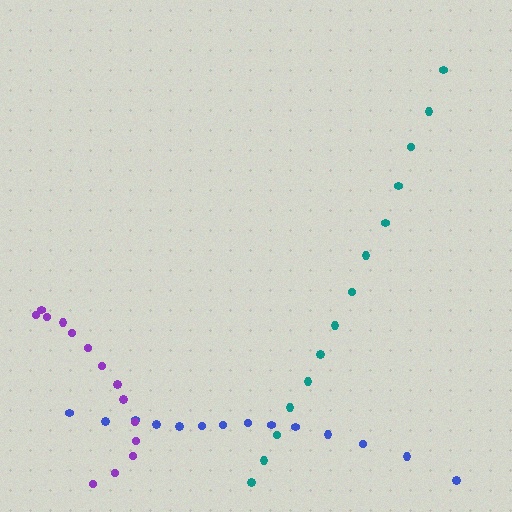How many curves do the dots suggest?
There are 3 distinct paths.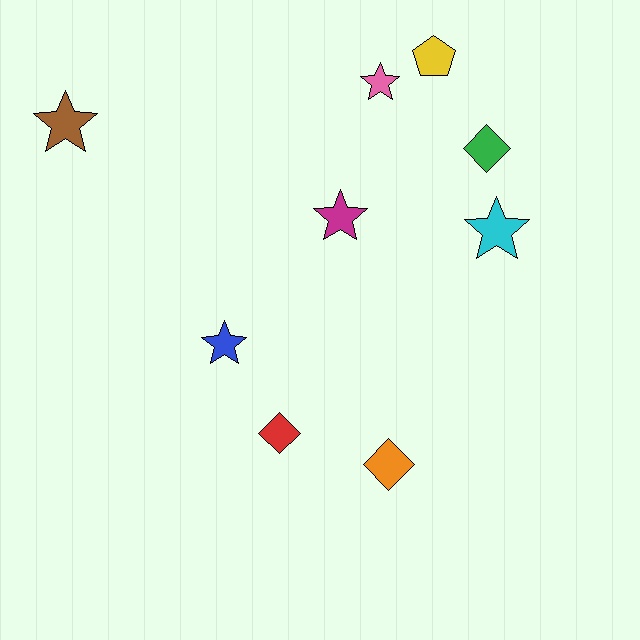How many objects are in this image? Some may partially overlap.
There are 9 objects.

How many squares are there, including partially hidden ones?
There are no squares.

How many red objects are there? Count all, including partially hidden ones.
There is 1 red object.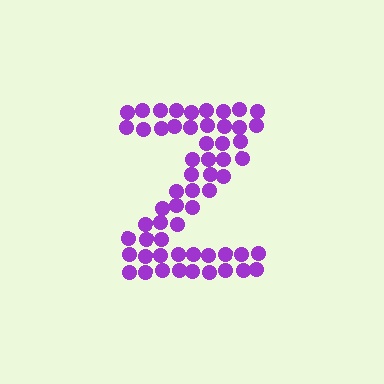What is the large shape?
The large shape is the letter Z.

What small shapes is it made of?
It is made of small circles.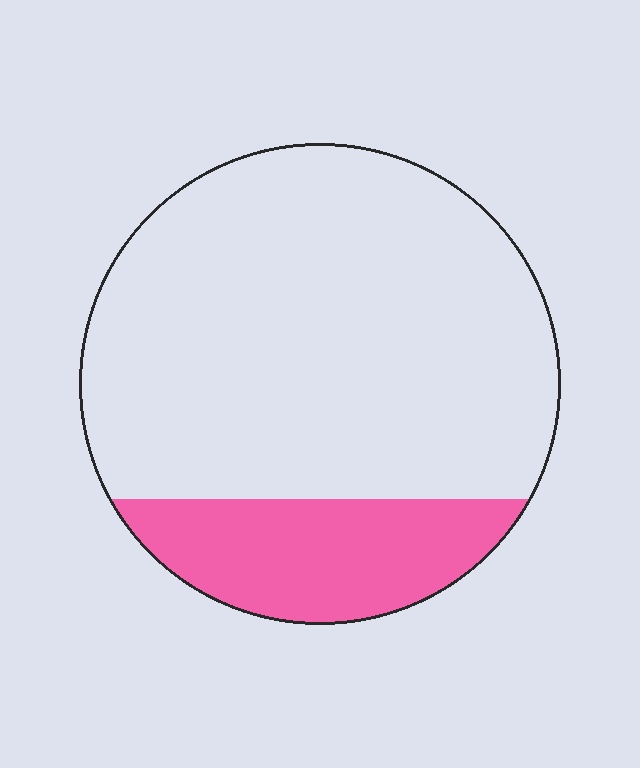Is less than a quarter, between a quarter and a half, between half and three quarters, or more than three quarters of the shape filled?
Less than a quarter.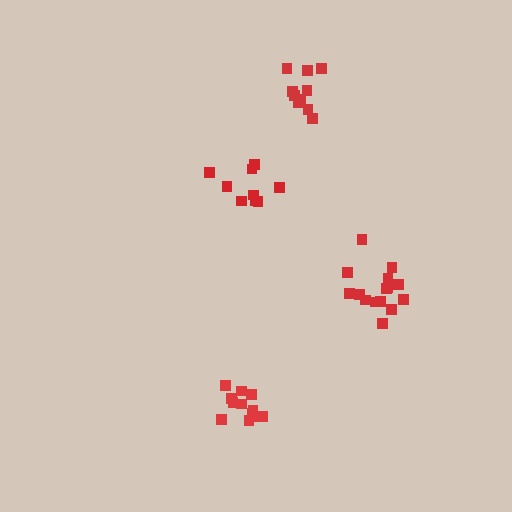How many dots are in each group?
Group 1: 10 dots, Group 2: 12 dots, Group 3: 9 dots, Group 4: 15 dots (46 total).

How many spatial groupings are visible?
There are 4 spatial groupings.